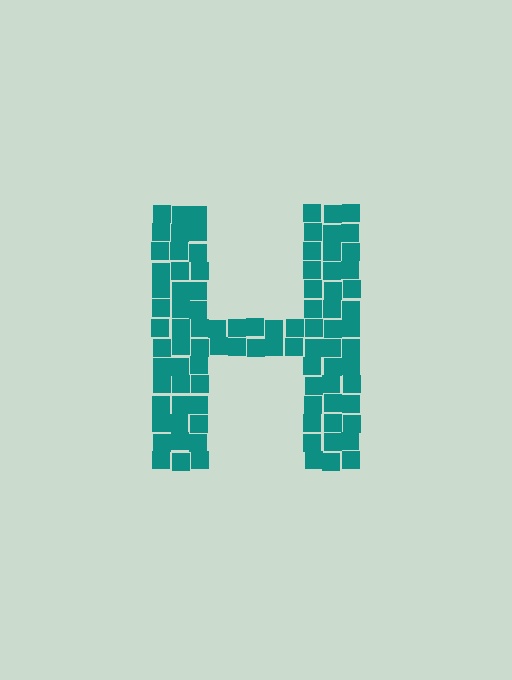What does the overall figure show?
The overall figure shows the letter H.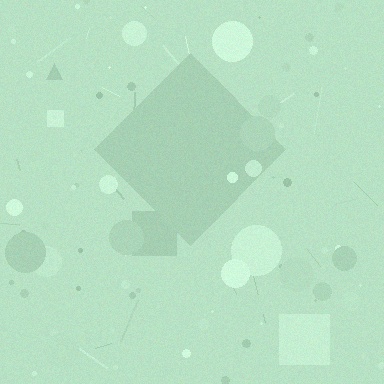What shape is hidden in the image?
A diamond is hidden in the image.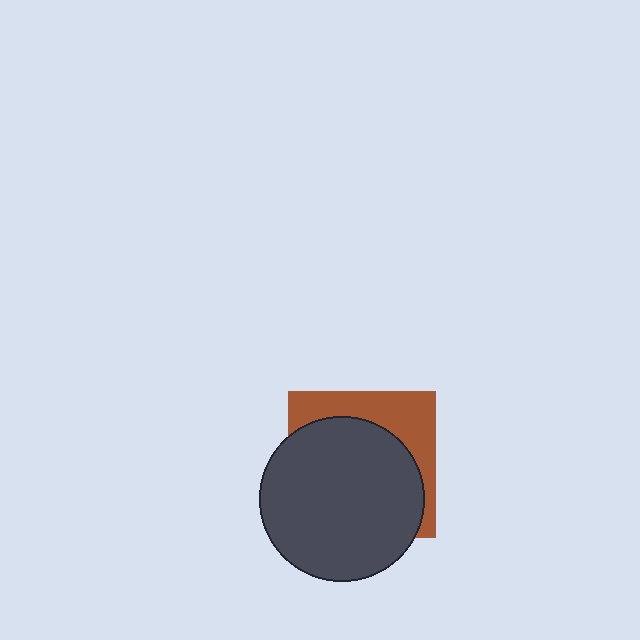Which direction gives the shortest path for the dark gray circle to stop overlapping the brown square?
Moving toward the lower-left gives the shortest separation.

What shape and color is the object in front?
The object in front is a dark gray circle.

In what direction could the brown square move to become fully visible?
The brown square could move toward the upper-right. That would shift it out from behind the dark gray circle entirely.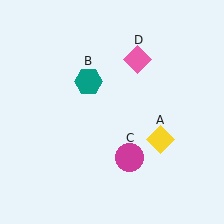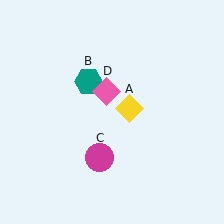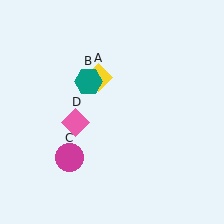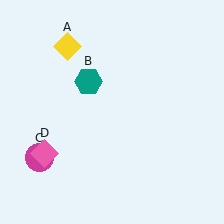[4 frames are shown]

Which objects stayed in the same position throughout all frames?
Teal hexagon (object B) remained stationary.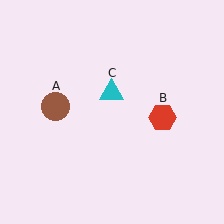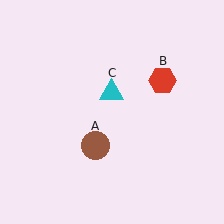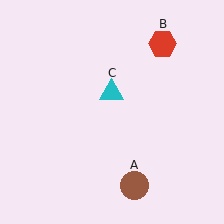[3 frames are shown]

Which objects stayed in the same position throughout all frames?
Cyan triangle (object C) remained stationary.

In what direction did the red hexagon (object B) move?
The red hexagon (object B) moved up.